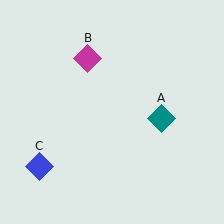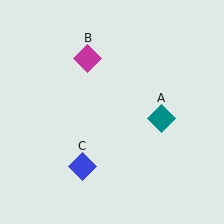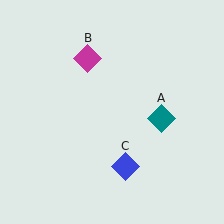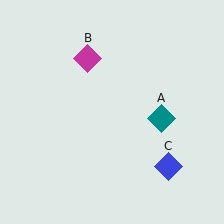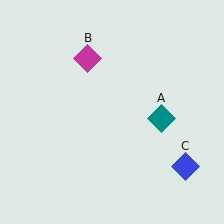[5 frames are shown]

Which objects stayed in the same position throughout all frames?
Teal diamond (object A) and magenta diamond (object B) remained stationary.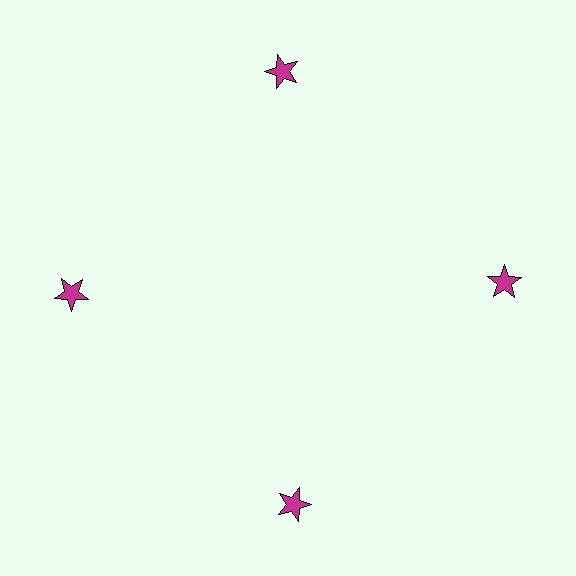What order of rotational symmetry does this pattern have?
This pattern has 4-fold rotational symmetry.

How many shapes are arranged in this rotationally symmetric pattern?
There are 4 shapes, arranged in 4 groups of 1.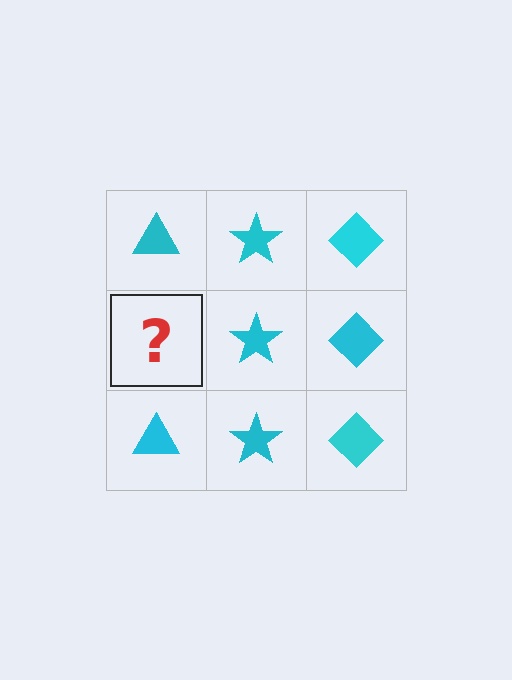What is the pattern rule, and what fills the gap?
The rule is that each column has a consistent shape. The gap should be filled with a cyan triangle.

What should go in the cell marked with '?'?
The missing cell should contain a cyan triangle.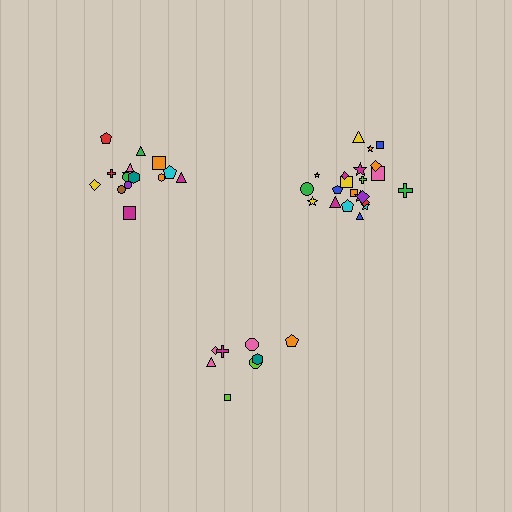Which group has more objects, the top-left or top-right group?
The top-right group.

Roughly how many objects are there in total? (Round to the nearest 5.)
Roughly 45 objects in total.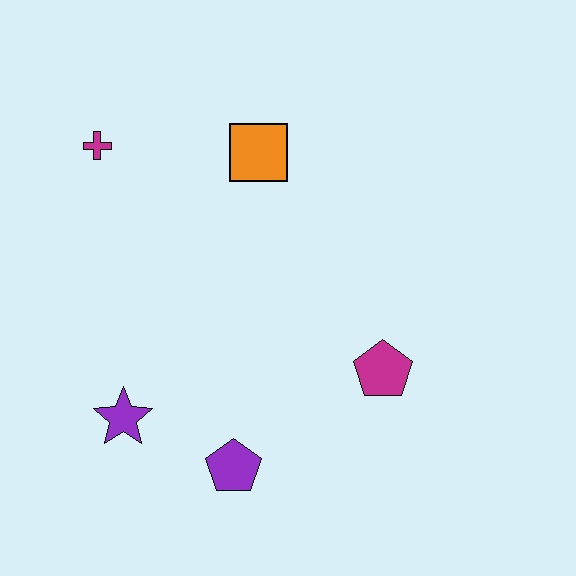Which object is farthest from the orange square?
The purple pentagon is farthest from the orange square.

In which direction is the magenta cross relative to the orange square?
The magenta cross is to the left of the orange square.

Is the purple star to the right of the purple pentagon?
No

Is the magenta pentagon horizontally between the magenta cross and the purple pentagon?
No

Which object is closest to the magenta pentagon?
The purple pentagon is closest to the magenta pentagon.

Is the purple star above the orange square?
No